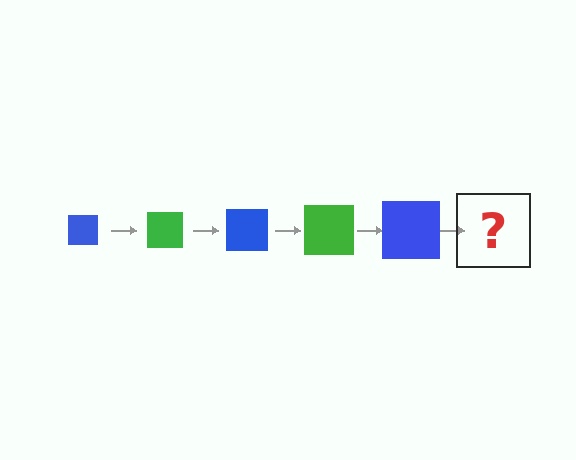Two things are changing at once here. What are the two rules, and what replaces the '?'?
The two rules are that the square grows larger each step and the color cycles through blue and green. The '?' should be a green square, larger than the previous one.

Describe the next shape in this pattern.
It should be a green square, larger than the previous one.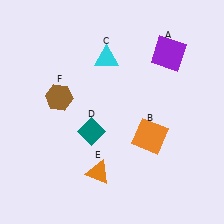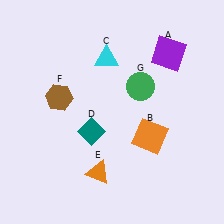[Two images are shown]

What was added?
A green circle (G) was added in Image 2.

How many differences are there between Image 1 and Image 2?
There is 1 difference between the two images.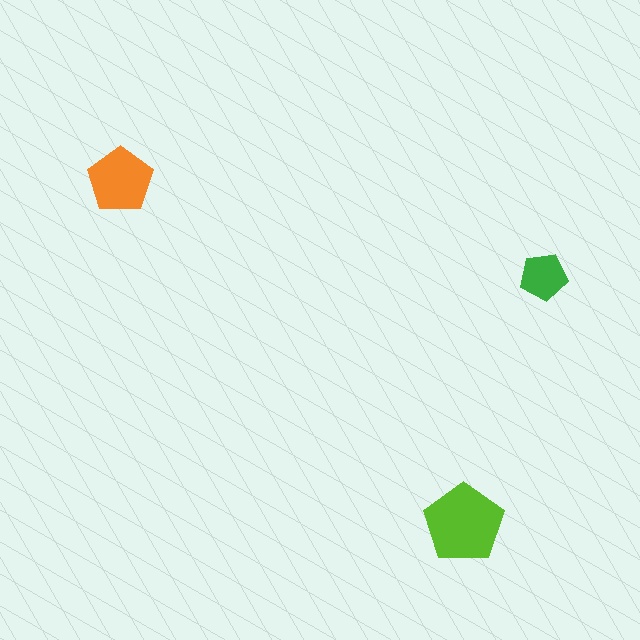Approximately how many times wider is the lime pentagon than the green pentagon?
About 1.5 times wider.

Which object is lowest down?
The lime pentagon is bottommost.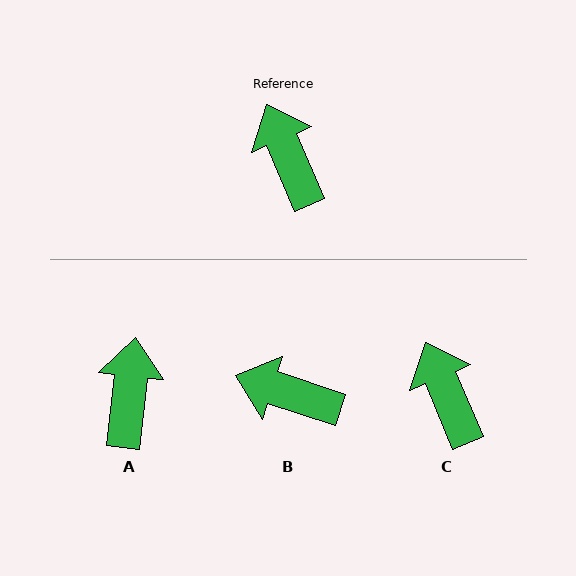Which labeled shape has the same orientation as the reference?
C.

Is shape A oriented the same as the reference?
No, it is off by about 29 degrees.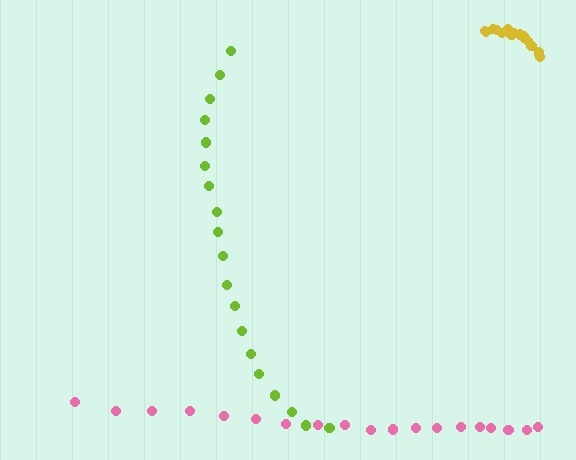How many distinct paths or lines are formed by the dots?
There are 3 distinct paths.